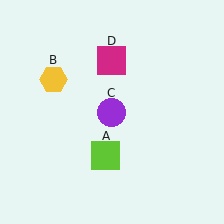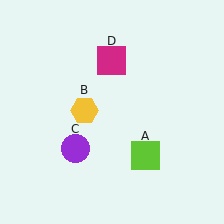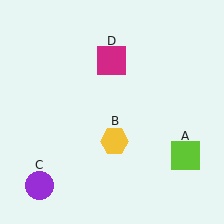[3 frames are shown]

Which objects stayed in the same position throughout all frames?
Magenta square (object D) remained stationary.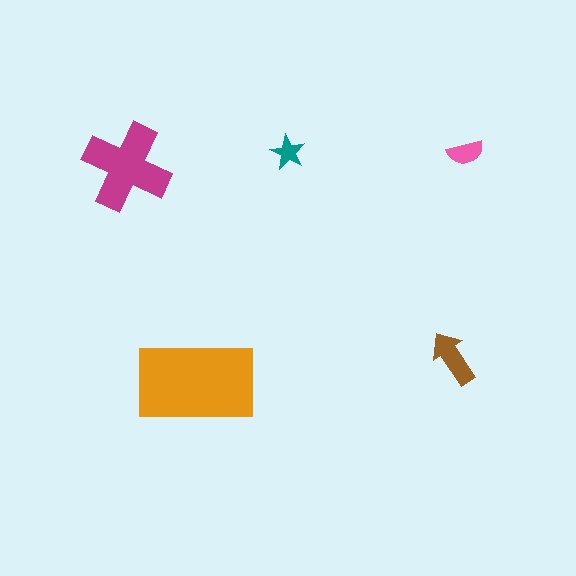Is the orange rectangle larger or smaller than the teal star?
Larger.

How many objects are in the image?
There are 5 objects in the image.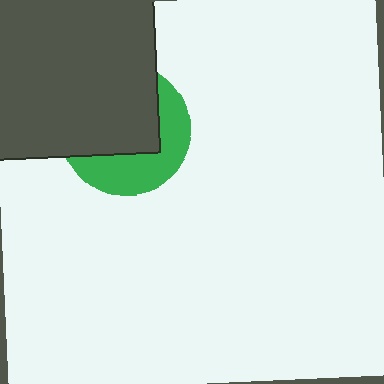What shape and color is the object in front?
The object in front is a dark gray square.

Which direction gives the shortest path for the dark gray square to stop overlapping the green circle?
Moving toward the upper-left gives the shortest separation.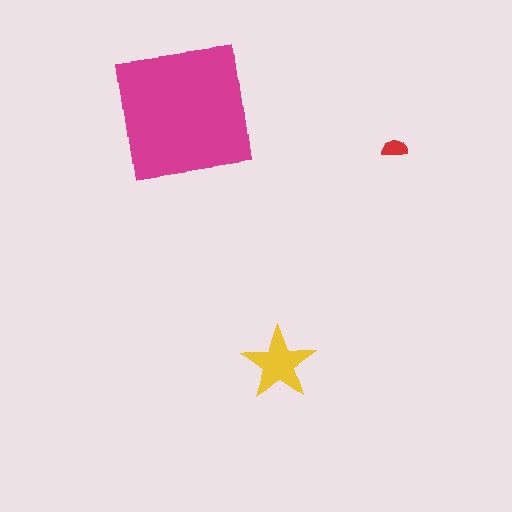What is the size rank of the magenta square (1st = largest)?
1st.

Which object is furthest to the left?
The magenta square is leftmost.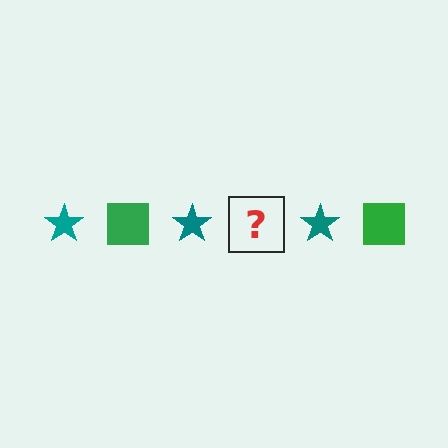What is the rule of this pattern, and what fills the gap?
The rule is that the pattern alternates between teal star and green square. The gap should be filled with a green square.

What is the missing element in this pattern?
The missing element is a green square.